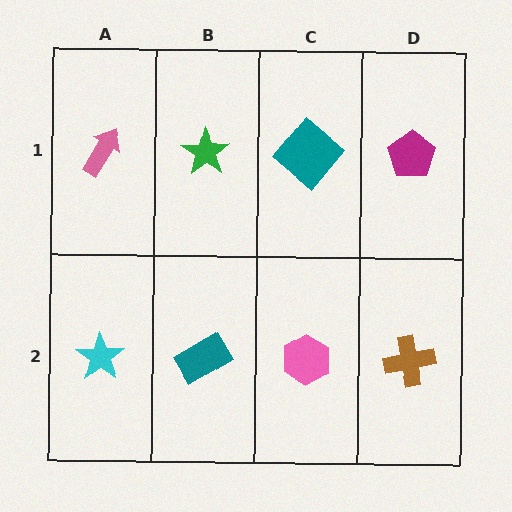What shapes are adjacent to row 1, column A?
A cyan star (row 2, column A), a green star (row 1, column B).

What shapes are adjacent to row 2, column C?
A teal diamond (row 1, column C), a teal rectangle (row 2, column B), a brown cross (row 2, column D).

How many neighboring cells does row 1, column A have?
2.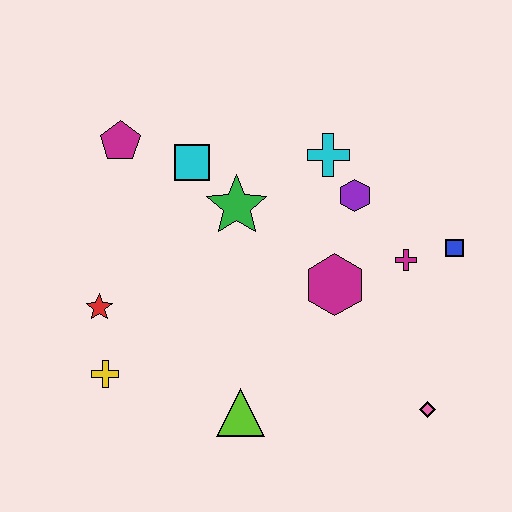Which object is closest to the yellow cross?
The red star is closest to the yellow cross.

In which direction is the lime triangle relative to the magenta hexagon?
The lime triangle is below the magenta hexagon.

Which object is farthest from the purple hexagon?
The yellow cross is farthest from the purple hexagon.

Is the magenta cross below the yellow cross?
No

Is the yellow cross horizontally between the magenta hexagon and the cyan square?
No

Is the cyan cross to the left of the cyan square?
No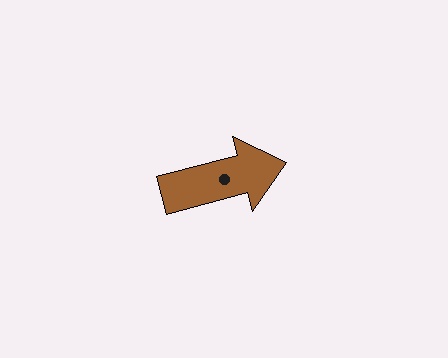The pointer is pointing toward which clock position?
Roughly 3 o'clock.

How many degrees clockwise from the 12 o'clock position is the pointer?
Approximately 75 degrees.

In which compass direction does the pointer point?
East.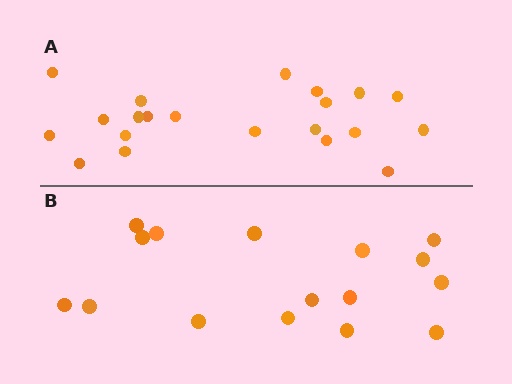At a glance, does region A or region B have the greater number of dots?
Region A (the top region) has more dots.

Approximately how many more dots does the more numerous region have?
Region A has about 5 more dots than region B.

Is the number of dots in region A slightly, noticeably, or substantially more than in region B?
Region A has noticeably more, but not dramatically so. The ratio is roughly 1.3 to 1.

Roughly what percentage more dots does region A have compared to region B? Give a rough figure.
About 30% more.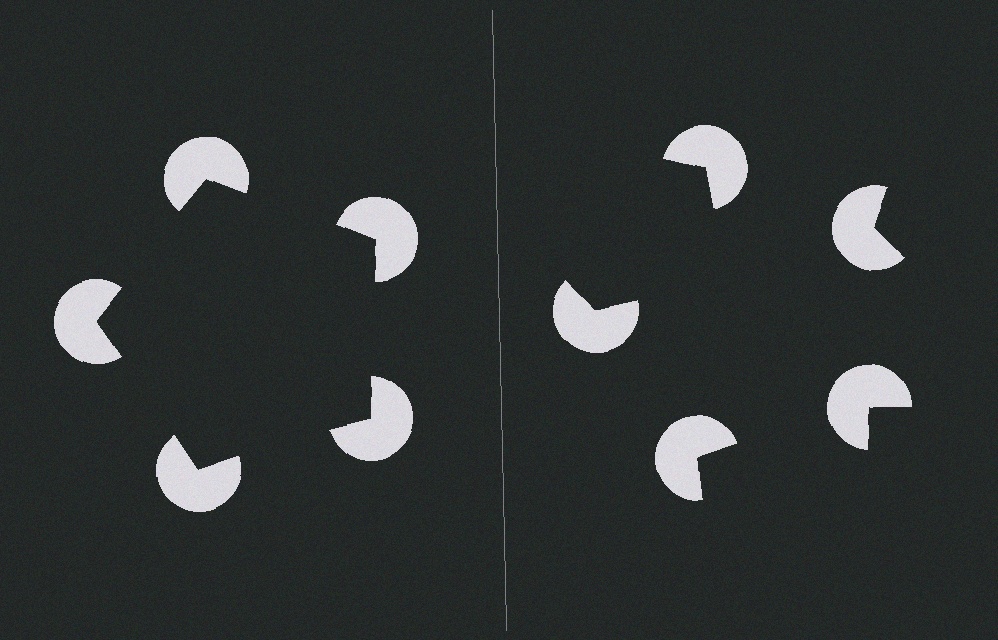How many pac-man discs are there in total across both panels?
10 — 5 on each side.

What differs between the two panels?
The pac-man discs are positioned identically on both sides; only the wedge orientations differ. On the left they align to a pentagon; on the right they are misaligned.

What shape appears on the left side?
An illusory pentagon.